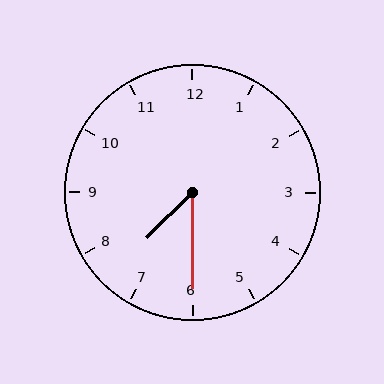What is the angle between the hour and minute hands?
Approximately 45 degrees.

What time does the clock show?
7:30.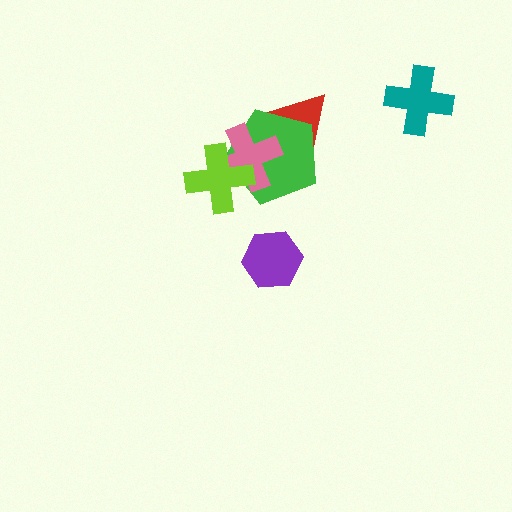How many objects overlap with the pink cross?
3 objects overlap with the pink cross.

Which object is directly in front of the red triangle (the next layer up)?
The green pentagon is directly in front of the red triangle.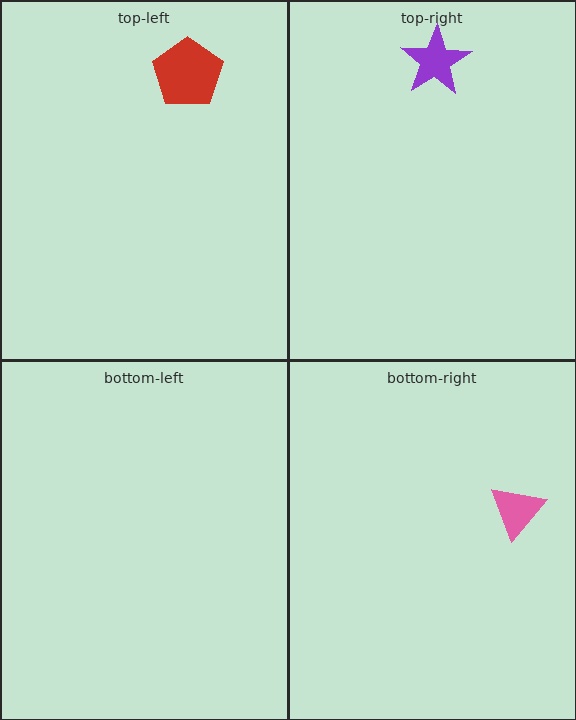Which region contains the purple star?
The top-right region.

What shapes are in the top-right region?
The purple star.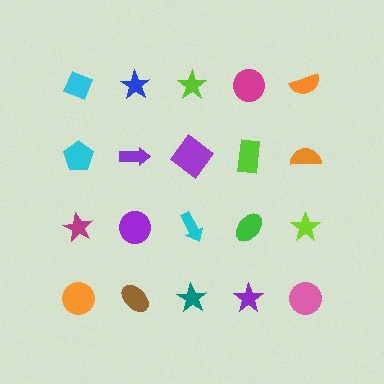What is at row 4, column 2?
A brown ellipse.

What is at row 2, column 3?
A purple diamond.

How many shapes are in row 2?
5 shapes.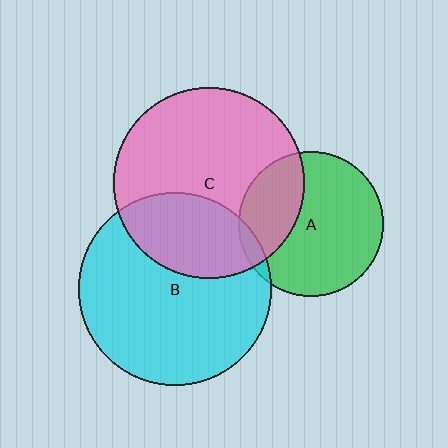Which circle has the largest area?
Circle B (cyan).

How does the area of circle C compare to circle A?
Approximately 1.7 times.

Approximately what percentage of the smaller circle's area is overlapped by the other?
Approximately 5%.